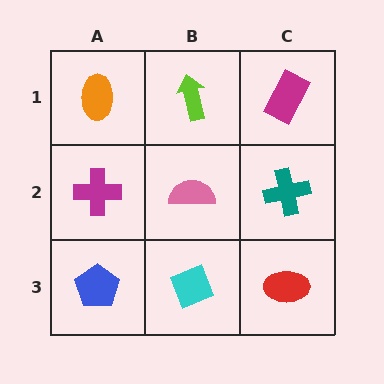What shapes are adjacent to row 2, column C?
A magenta rectangle (row 1, column C), a red ellipse (row 3, column C), a pink semicircle (row 2, column B).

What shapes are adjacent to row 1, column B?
A pink semicircle (row 2, column B), an orange ellipse (row 1, column A), a magenta rectangle (row 1, column C).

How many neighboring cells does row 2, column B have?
4.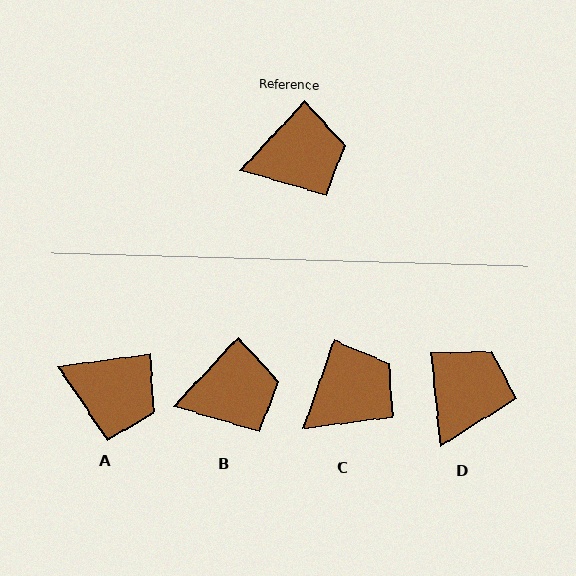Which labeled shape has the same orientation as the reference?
B.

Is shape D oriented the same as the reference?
No, it is off by about 49 degrees.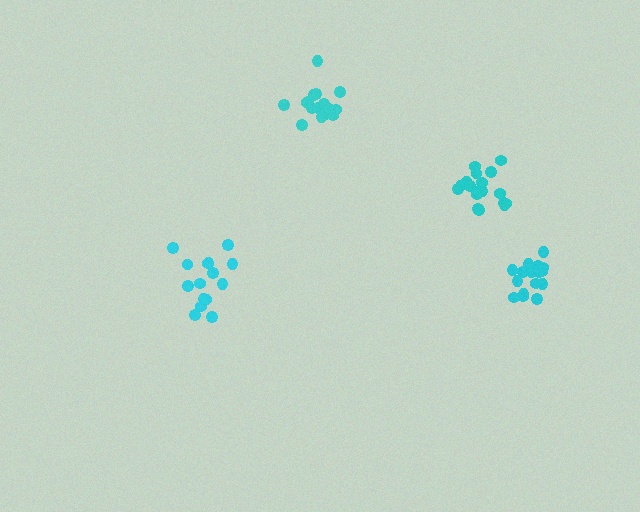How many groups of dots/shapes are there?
There are 4 groups.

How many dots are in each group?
Group 1: 16 dots, Group 2: 16 dots, Group 3: 18 dots, Group 4: 15 dots (65 total).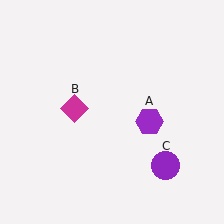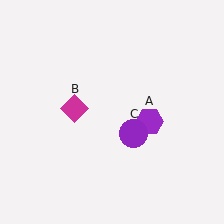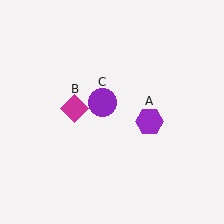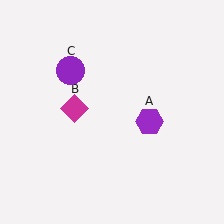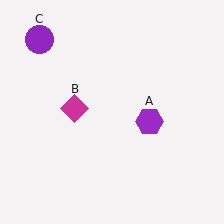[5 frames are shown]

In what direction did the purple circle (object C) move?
The purple circle (object C) moved up and to the left.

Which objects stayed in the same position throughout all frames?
Purple hexagon (object A) and magenta diamond (object B) remained stationary.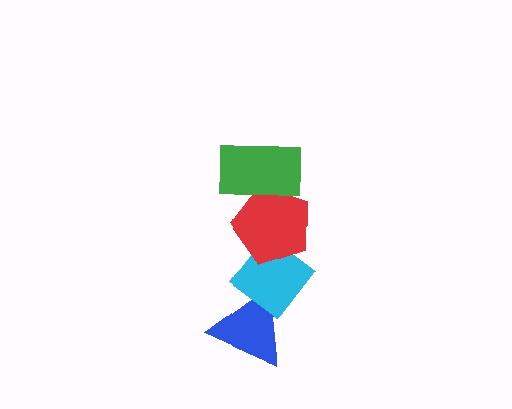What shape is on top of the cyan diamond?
The red pentagon is on top of the cyan diamond.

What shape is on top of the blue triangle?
The cyan diamond is on top of the blue triangle.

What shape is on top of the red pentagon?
The green rectangle is on top of the red pentagon.